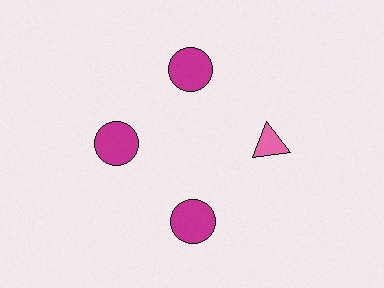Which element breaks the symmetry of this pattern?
The pink triangle at roughly the 3 o'clock position breaks the symmetry. All other shapes are magenta circles.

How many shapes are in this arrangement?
There are 4 shapes arranged in a ring pattern.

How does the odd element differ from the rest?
It differs in both color (pink instead of magenta) and shape (triangle instead of circle).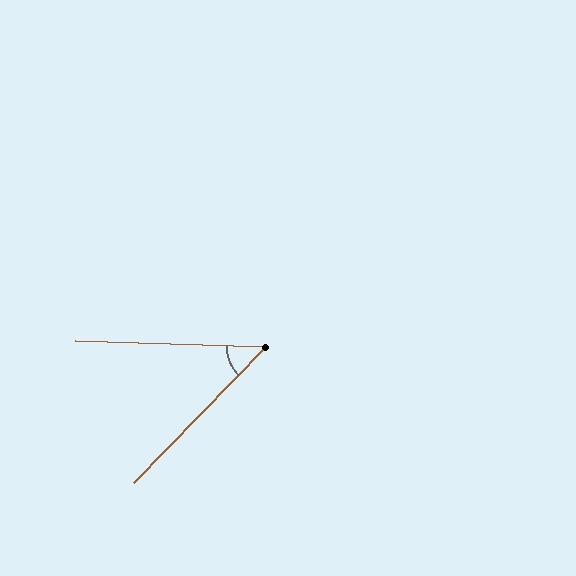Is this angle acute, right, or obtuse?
It is acute.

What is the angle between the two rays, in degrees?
Approximately 48 degrees.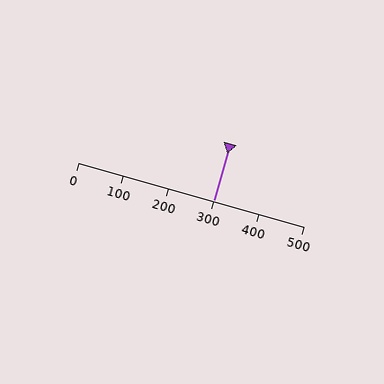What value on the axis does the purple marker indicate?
The marker indicates approximately 300.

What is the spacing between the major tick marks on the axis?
The major ticks are spaced 100 apart.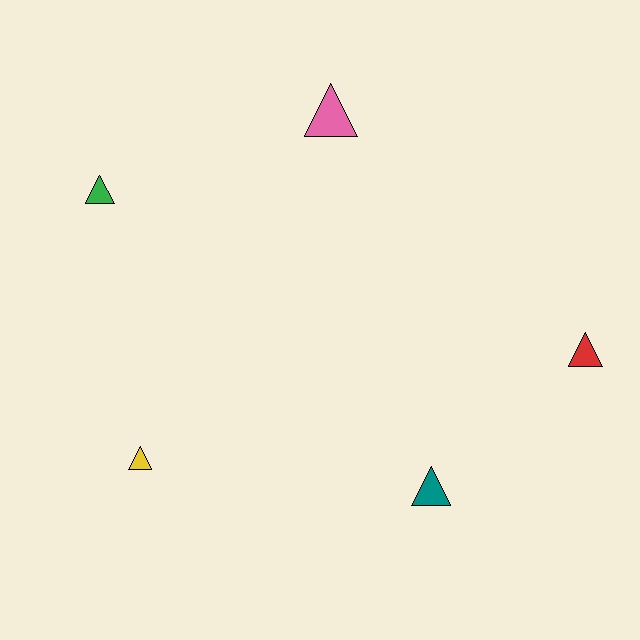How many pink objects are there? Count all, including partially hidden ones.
There is 1 pink object.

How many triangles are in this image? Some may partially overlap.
There are 5 triangles.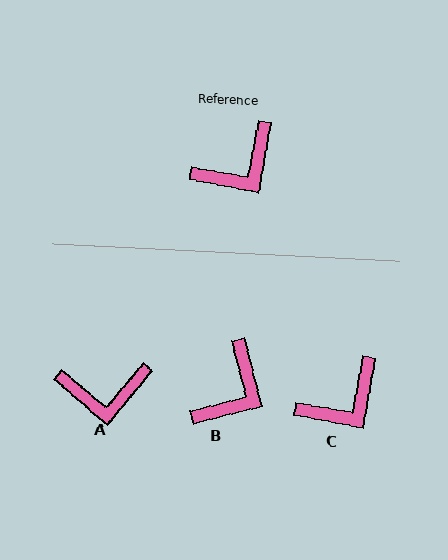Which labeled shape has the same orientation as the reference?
C.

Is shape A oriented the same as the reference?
No, it is off by about 30 degrees.